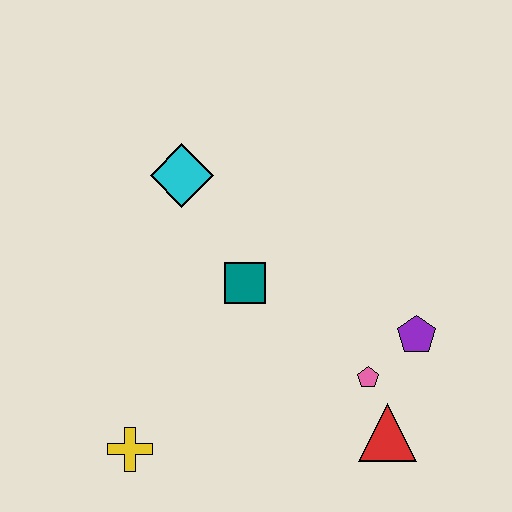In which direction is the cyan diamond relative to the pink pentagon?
The cyan diamond is above the pink pentagon.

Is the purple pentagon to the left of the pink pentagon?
No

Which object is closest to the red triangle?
The pink pentagon is closest to the red triangle.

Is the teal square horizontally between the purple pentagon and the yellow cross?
Yes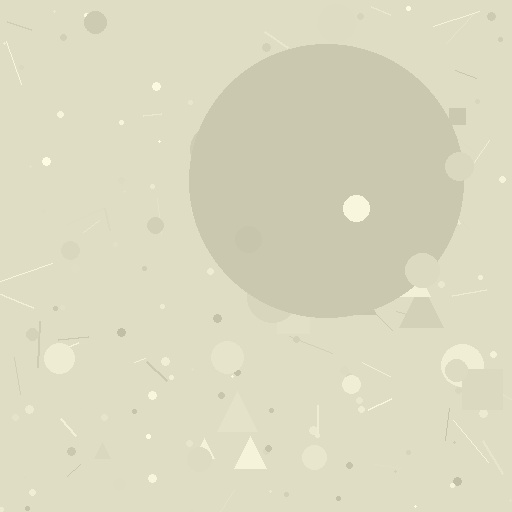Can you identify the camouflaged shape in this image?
The camouflaged shape is a circle.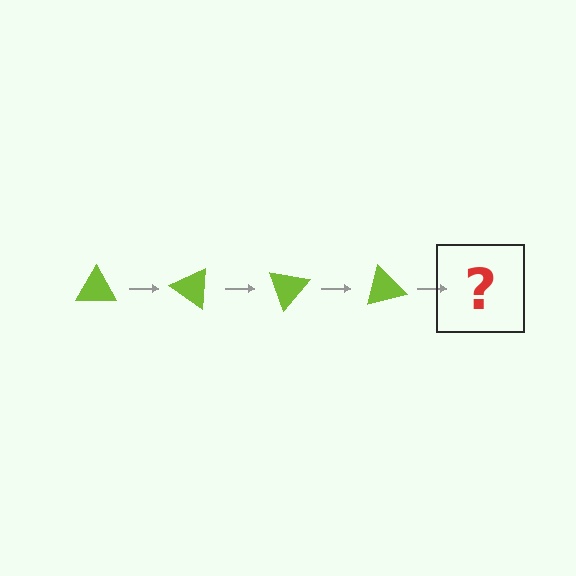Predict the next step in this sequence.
The next step is a lime triangle rotated 140 degrees.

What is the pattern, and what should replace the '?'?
The pattern is that the triangle rotates 35 degrees each step. The '?' should be a lime triangle rotated 140 degrees.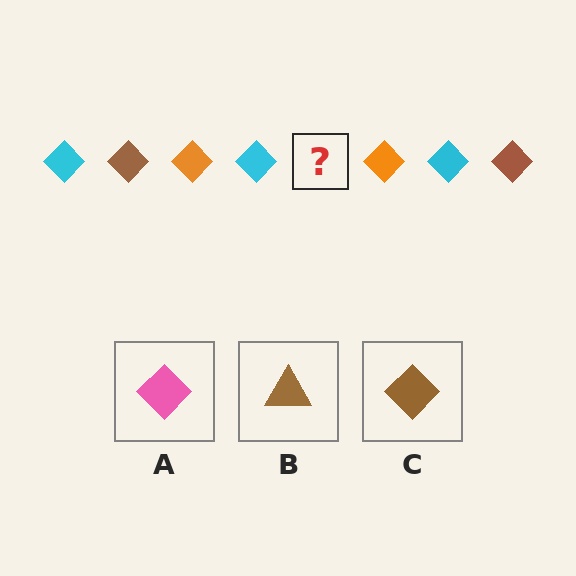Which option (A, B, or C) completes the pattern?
C.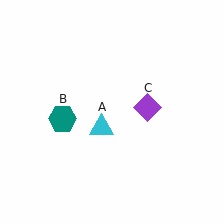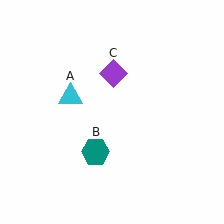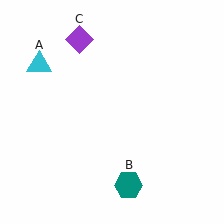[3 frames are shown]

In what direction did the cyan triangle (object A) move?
The cyan triangle (object A) moved up and to the left.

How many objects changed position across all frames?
3 objects changed position: cyan triangle (object A), teal hexagon (object B), purple diamond (object C).